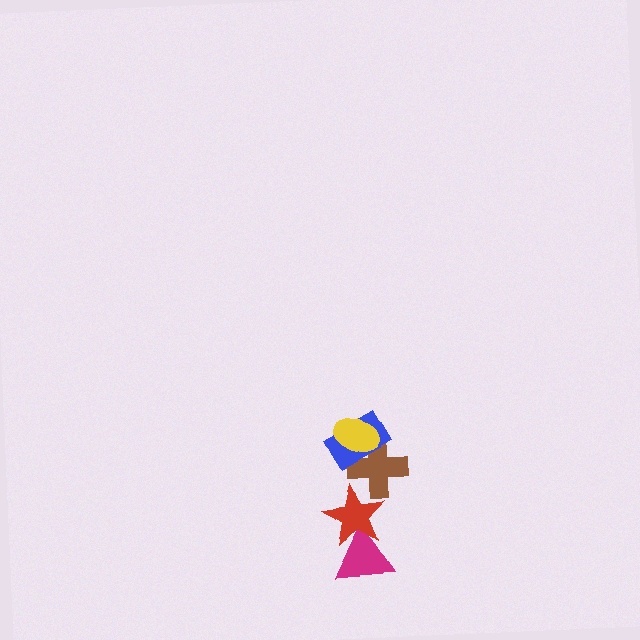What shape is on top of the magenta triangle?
The red star is on top of the magenta triangle.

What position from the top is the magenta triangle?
The magenta triangle is 5th from the top.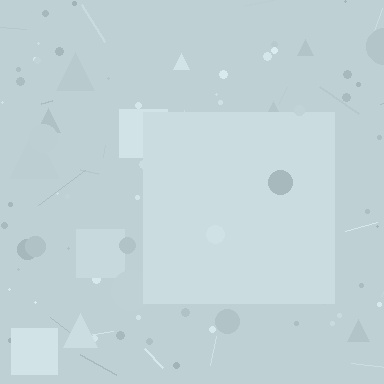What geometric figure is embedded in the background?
A square is embedded in the background.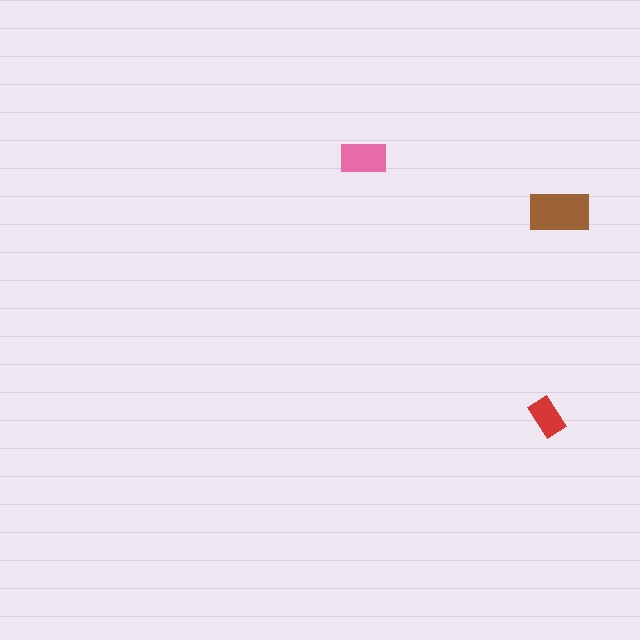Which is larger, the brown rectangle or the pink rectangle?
The brown one.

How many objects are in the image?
There are 3 objects in the image.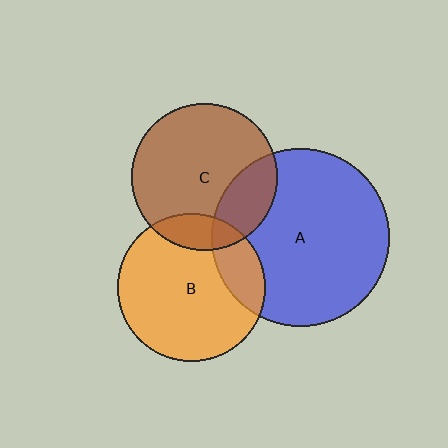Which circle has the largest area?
Circle A (blue).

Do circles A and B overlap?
Yes.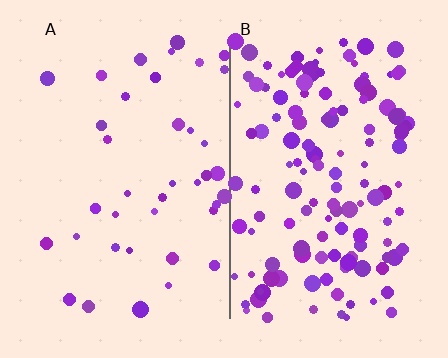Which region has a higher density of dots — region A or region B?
B (the right).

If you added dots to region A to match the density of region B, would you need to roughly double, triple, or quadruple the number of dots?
Approximately quadruple.